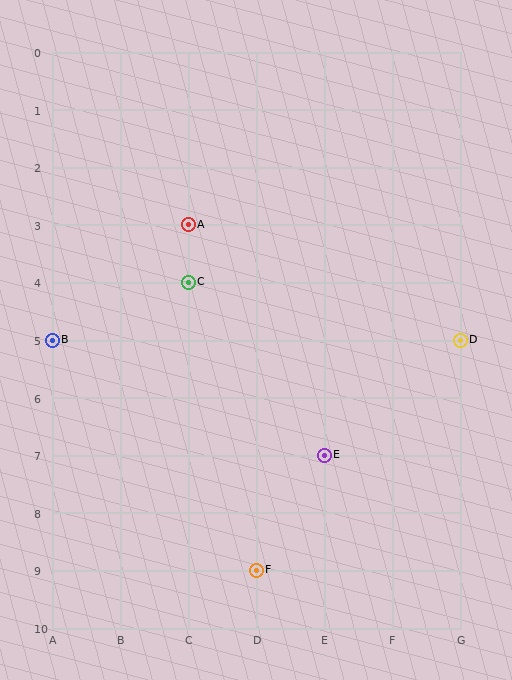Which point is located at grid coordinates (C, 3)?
Point A is at (C, 3).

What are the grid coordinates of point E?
Point E is at grid coordinates (E, 7).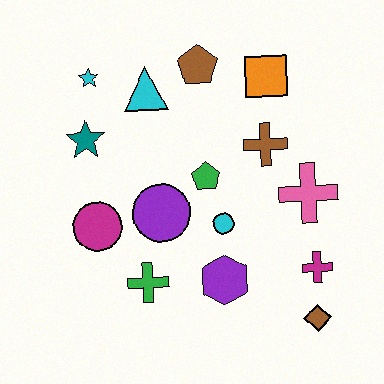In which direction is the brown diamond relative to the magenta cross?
The brown diamond is below the magenta cross.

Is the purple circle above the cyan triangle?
No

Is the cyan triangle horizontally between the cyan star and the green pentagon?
Yes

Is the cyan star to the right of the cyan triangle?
No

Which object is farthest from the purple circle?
The brown diamond is farthest from the purple circle.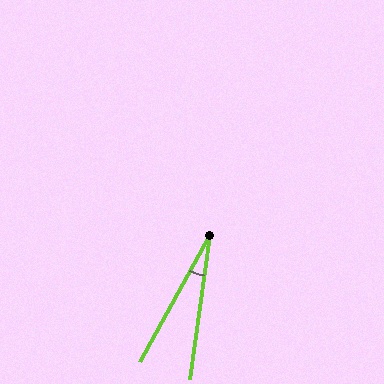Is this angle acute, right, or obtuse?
It is acute.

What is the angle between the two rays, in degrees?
Approximately 21 degrees.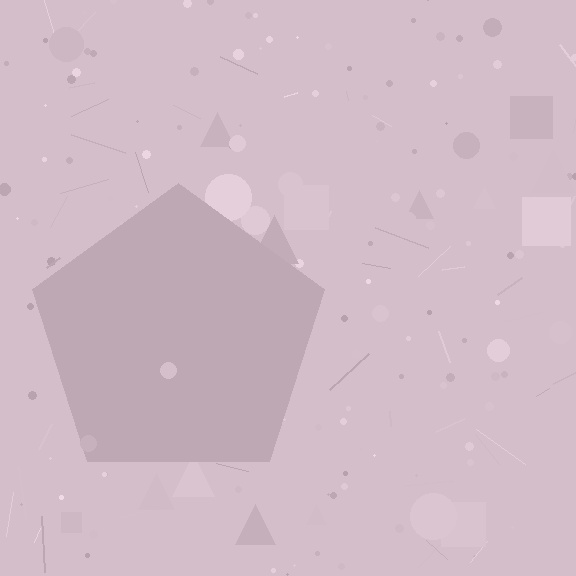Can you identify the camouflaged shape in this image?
The camouflaged shape is a pentagon.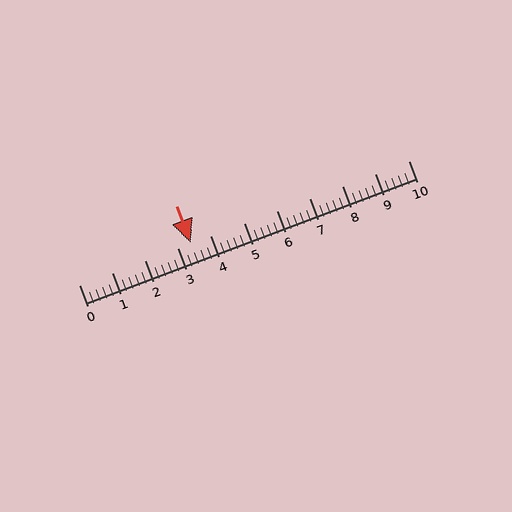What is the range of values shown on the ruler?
The ruler shows values from 0 to 10.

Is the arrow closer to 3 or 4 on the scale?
The arrow is closer to 3.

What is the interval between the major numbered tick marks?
The major tick marks are spaced 1 units apart.